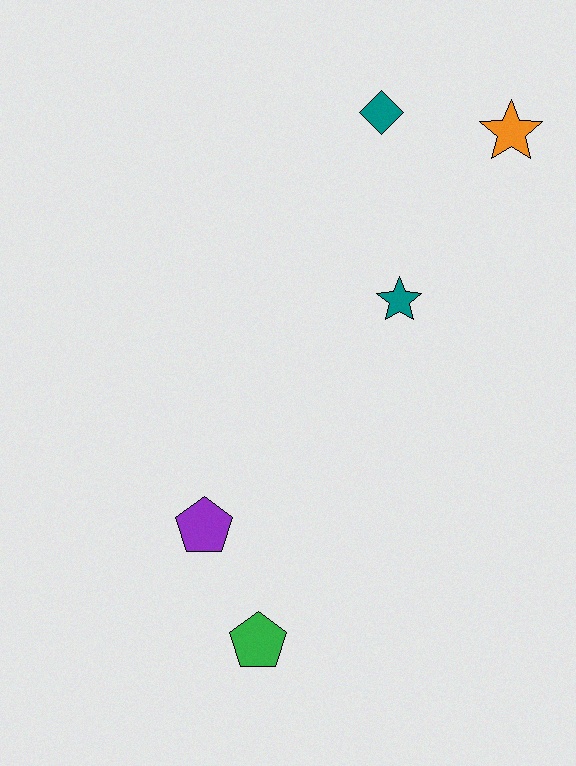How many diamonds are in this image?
There is 1 diamond.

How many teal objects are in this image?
There are 2 teal objects.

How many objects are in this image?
There are 5 objects.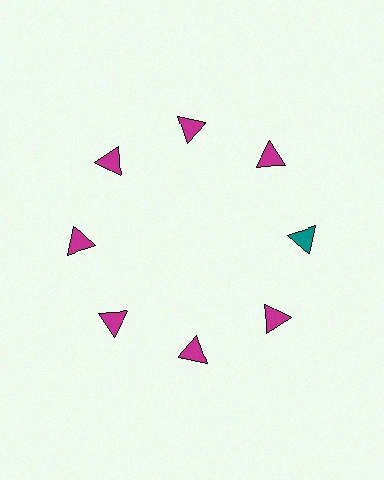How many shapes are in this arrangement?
There are 8 shapes arranged in a ring pattern.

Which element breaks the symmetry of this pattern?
The teal triangle at roughly the 3 o'clock position breaks the symmetry. All other shapes are magenta triangles.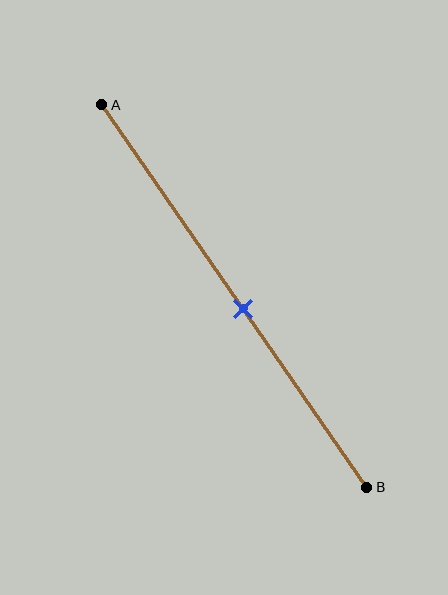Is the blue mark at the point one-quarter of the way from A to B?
No, the mark is at about 55% from A, not at the 25% one-quarter point.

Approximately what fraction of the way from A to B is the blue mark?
The blue mark is approximately 55% of the way from A to B.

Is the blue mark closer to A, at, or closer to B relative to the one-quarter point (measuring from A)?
The blue mark is closer to point B than the one-quarter point of segment AB.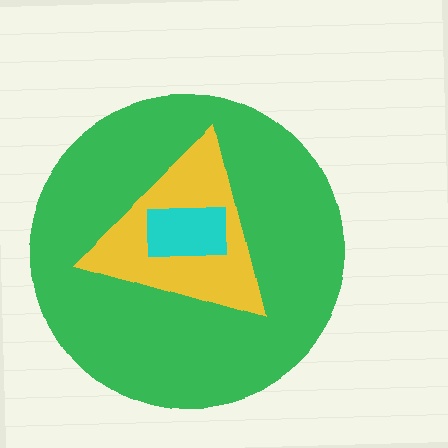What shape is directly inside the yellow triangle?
The cyan rectangle.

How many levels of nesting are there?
3.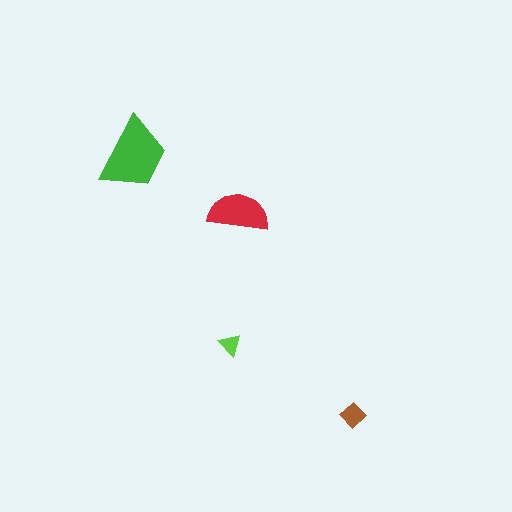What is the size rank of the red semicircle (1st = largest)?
2nd.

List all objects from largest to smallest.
The green trapezoid, the red semicircle, the brown diamond, the lime triangle.